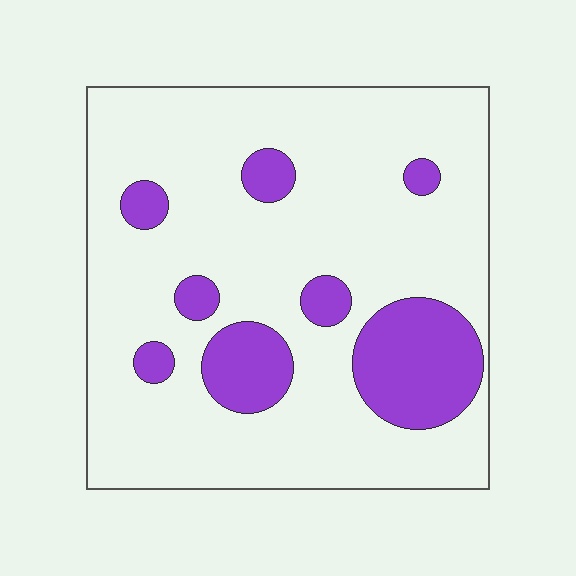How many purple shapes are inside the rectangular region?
8.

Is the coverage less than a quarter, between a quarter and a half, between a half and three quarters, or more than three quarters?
Less than a quarter.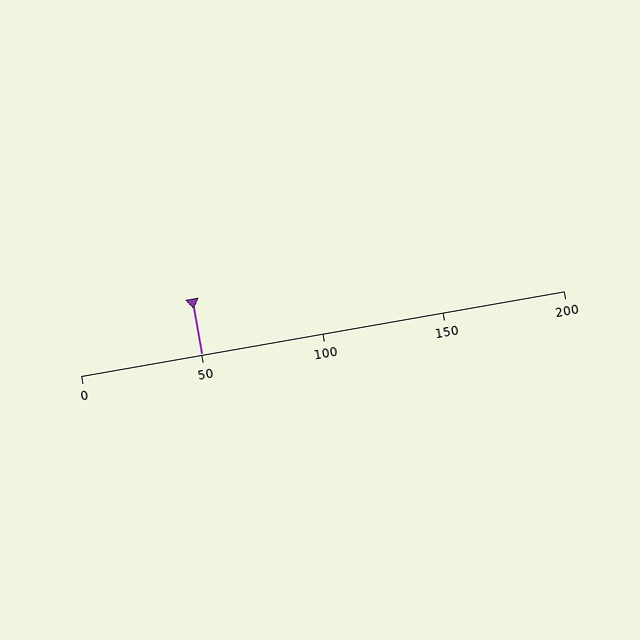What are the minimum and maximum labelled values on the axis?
The axis runs from 0 to 200.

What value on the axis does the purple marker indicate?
The marker indicates approximately 50.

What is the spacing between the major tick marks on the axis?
The major ticks are spaced 50 apart.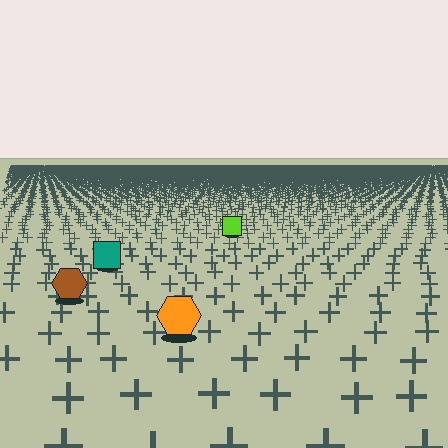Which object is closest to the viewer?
The orange hexagon is closest. The texture marks near it are larger and more spread out.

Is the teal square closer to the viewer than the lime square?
Yes. The teal square is closer — you can tell from the texture gradient: the ground texture is coarser near it.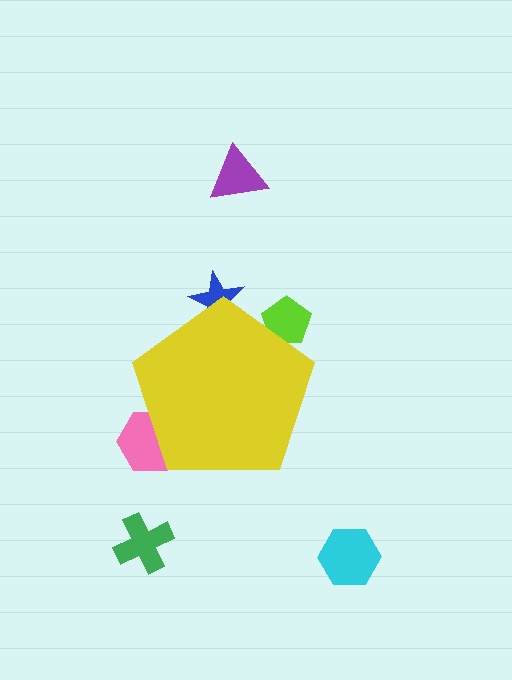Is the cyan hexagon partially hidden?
No, the cyan hexagon is fully visible.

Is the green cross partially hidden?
No, the green cross is fully visible.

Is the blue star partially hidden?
Yes, the blue star is partially hidden behind the yellow pentagon.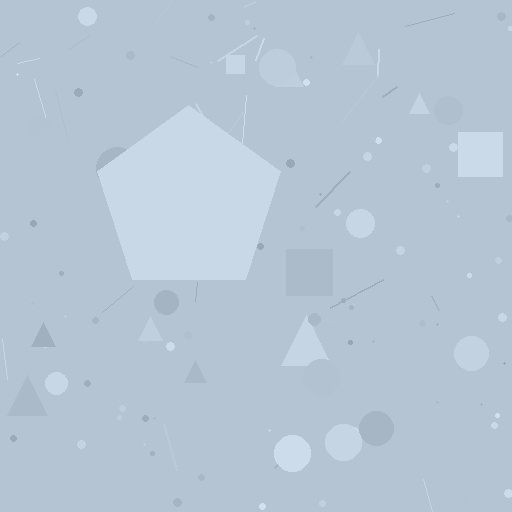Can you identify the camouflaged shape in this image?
The camouflaged shape is a pentagon.